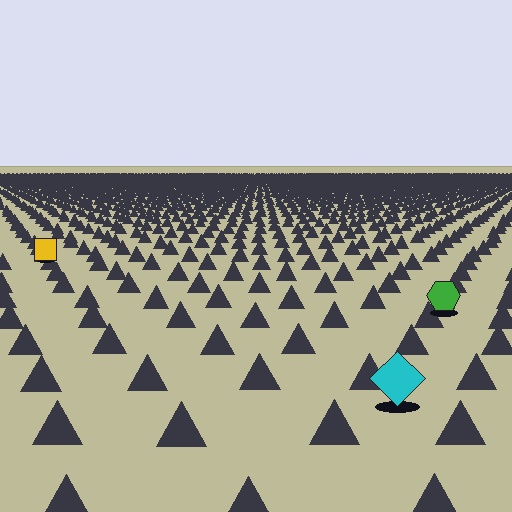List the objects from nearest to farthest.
From nearest to farthest: the cyan diamond, the green hexagon, the yellow square.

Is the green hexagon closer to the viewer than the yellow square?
Yes. The green hexagon is closer — you can tell from the texture gradient: the ground texture is coarser near it.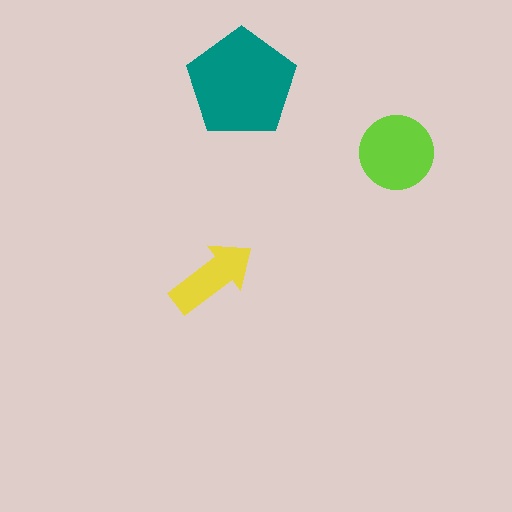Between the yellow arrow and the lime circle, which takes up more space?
The lime circle.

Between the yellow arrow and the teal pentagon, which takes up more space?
The teal pentagon.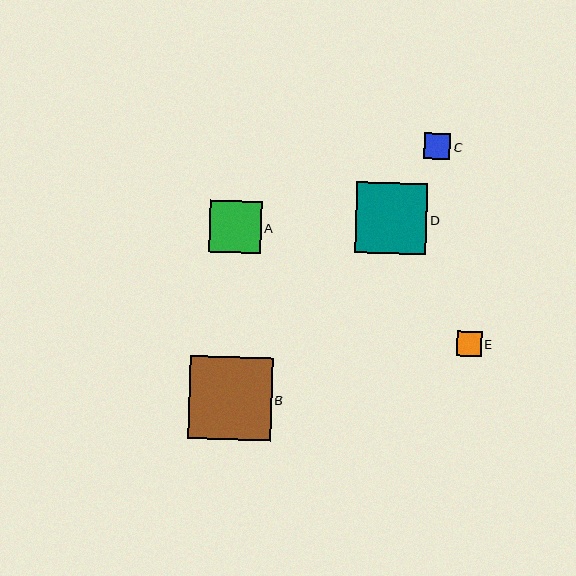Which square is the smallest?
Square E is the smallest with a size of approximately 25 pixels.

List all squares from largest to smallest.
From largest to smallest: B, D, A, C, E.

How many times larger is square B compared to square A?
Square B is approximately 1.6 times the size of square A.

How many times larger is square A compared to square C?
Square A is approximately 2.0 times the size of square C.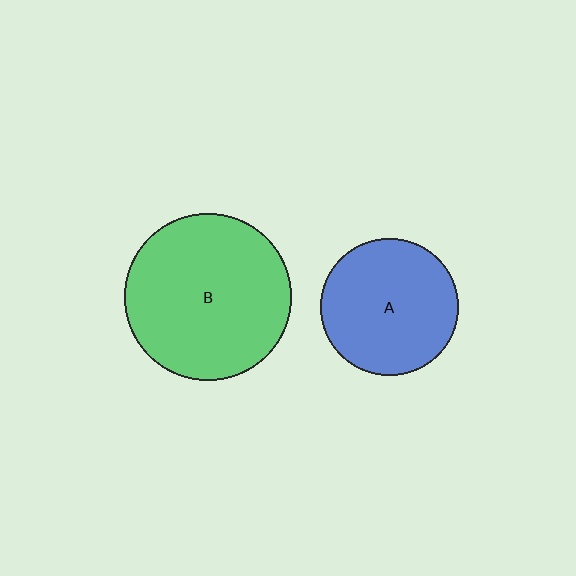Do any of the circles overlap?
No, none of the circles overlap.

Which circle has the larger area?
Circle B (green).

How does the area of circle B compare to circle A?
Approximately 1.5 times.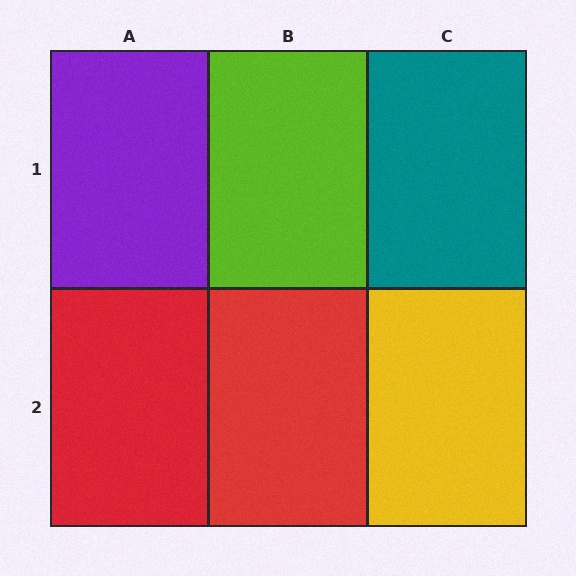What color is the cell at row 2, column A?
Red.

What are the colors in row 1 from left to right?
Purple, lime, teal.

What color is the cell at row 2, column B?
Red.